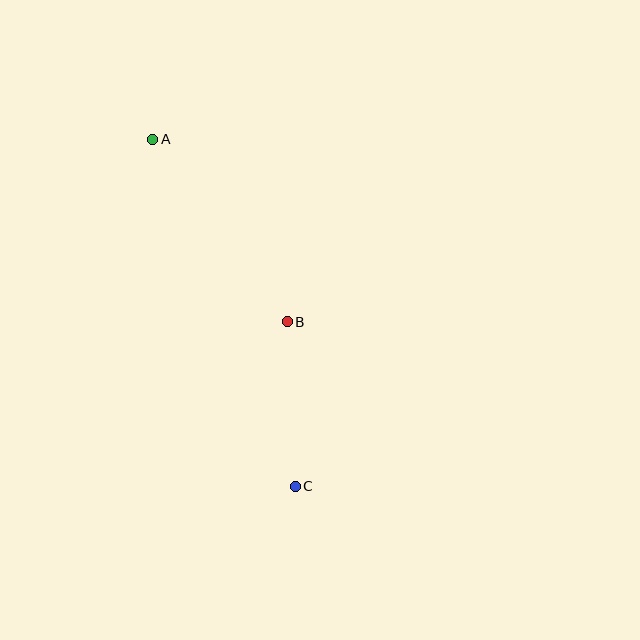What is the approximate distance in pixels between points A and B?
The distance between A and B is approximately 227 pixels.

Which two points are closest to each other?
Points B and C are closest to each other.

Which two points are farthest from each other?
Points A and C are farthest from each other.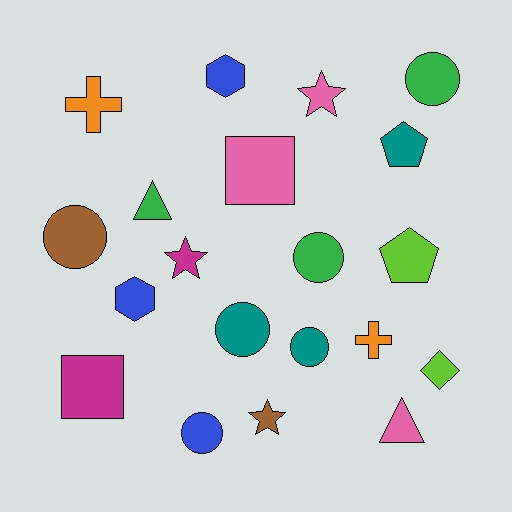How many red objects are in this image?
There are no red objects.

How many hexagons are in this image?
There are 2 hexagons.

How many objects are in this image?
There are 20 objects.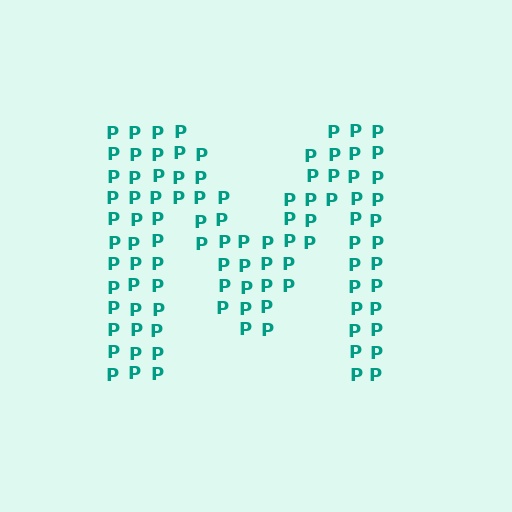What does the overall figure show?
The overall figure shows the letter M.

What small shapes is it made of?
It is made of small letter P's.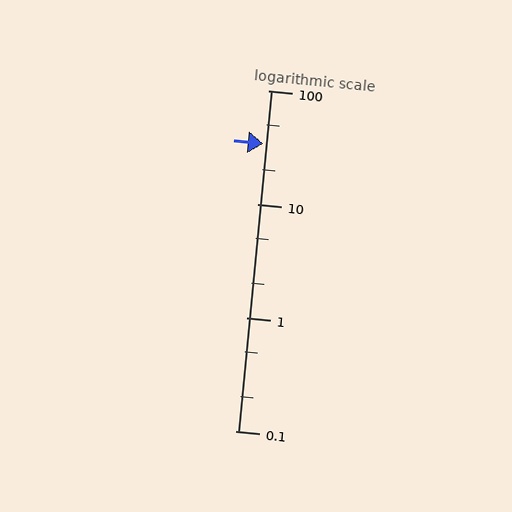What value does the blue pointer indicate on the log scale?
The pointer indicates approximately 34.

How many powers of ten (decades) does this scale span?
The scale spans 3 decades, from 0.1 to 100.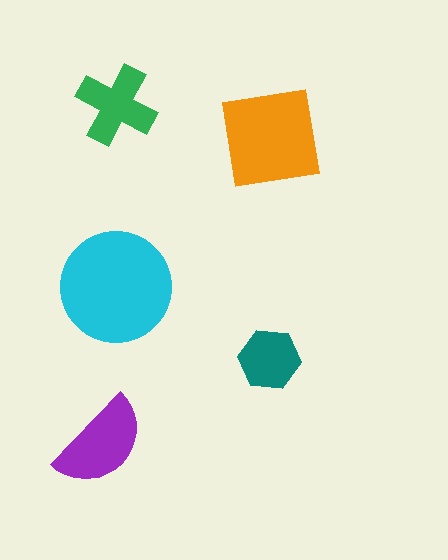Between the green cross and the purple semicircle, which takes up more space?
The purple semicircle.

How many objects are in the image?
There are 5 objects in the image.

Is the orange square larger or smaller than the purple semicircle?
Larger.